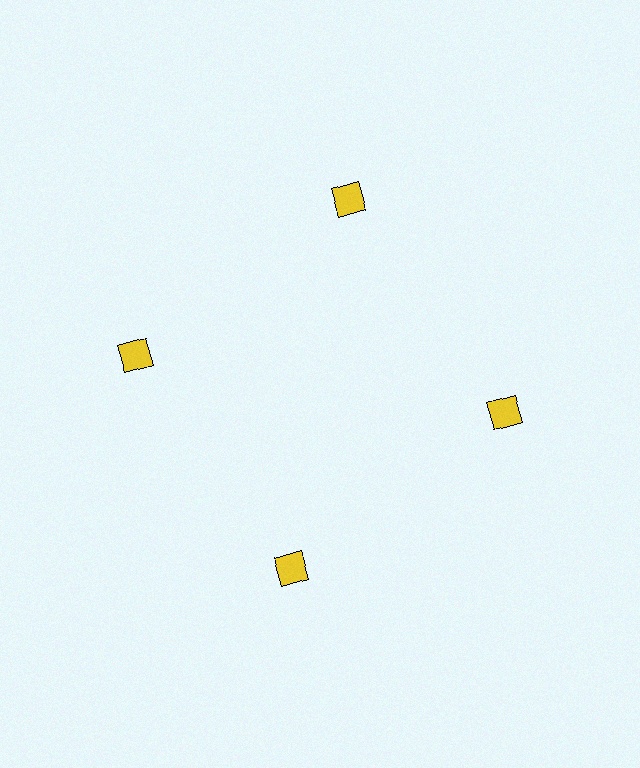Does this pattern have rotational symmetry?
Yes, this pattern has 4-fold rotational symmetry. It looks the same after rotating 90 degrees around the center.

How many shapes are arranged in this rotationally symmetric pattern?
There are 4 shapes, arranged in 4 groups of 1.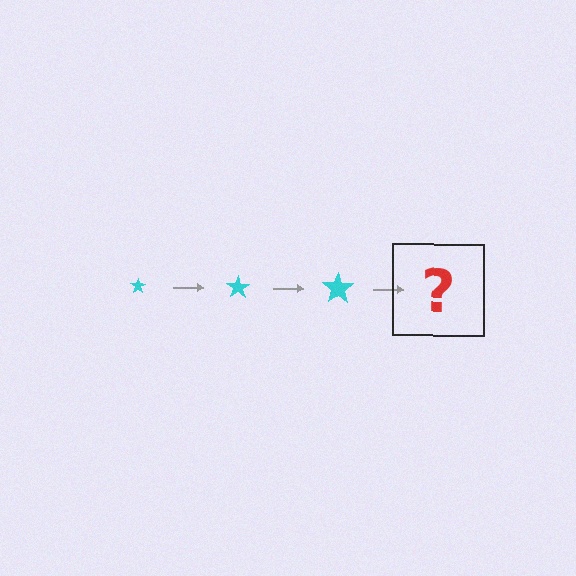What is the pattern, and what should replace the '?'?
The pattern is that the star gets progressively larger each step. The '?' should be a cyan star, larger than the previous one.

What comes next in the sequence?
The next element should be a cyan star, larger than the previous one.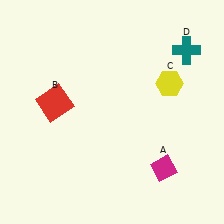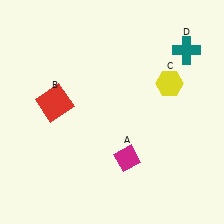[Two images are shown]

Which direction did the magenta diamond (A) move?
The magenta diamond (A) moved left.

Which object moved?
The magenta diamond (A) moved left.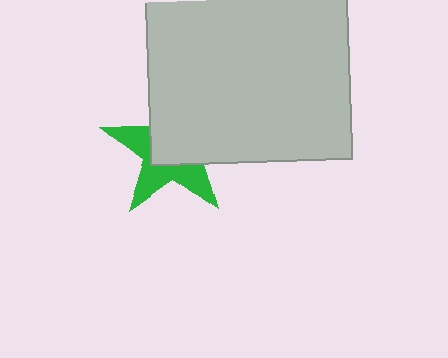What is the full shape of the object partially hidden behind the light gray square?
The partially hidden object is a green star.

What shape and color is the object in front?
The object in front is a light gray square.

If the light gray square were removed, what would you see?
You would see the complete green star.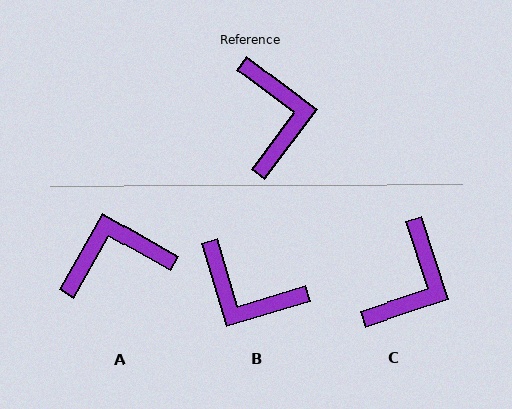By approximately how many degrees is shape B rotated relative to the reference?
Approximately 126 degrees clockwise.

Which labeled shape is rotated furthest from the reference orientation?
B, about 126 degrees away.